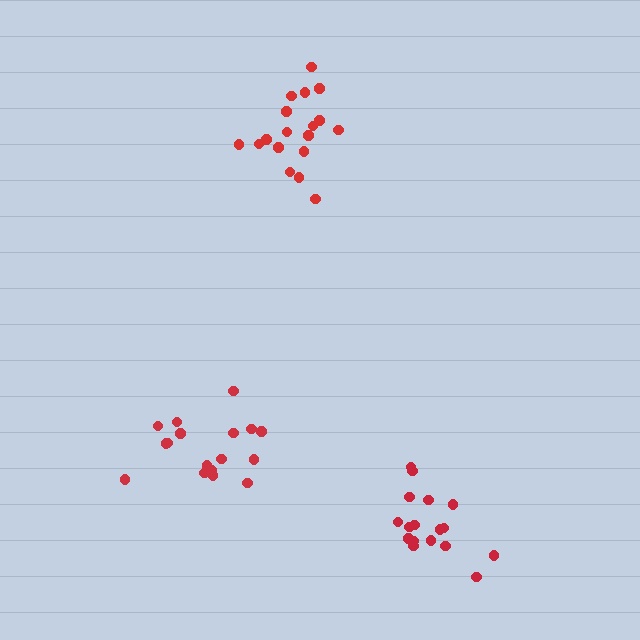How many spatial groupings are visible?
There are 3 spatial groupings.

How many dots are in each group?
Group 1: 18 dots, Group 2: 17 dots, Group 3: 17 dots (52 total).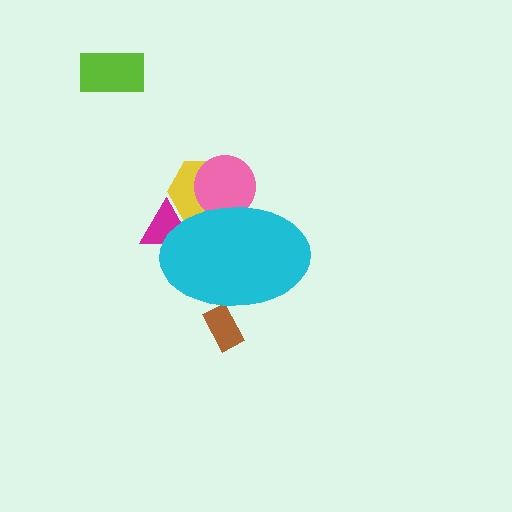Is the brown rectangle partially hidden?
Yes, the brown rectangle is partially hidden behind the cyan ellipse.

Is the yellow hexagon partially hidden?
Yes, the yellow hexagon is partially hidden behind the cyan ellipse.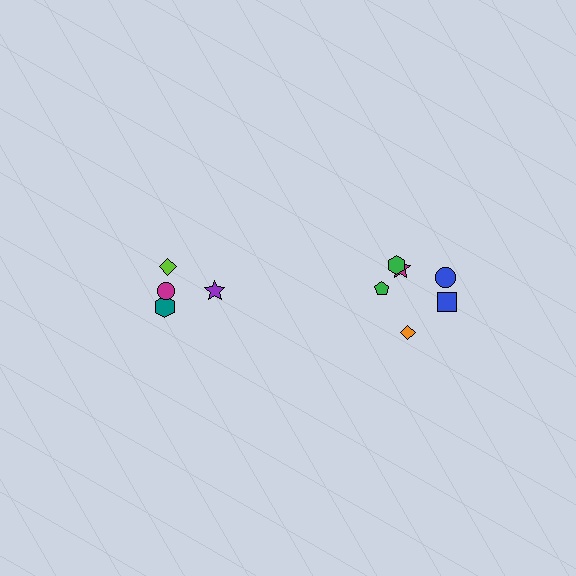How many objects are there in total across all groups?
There are 10 objects.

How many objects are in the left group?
There are 4 objects.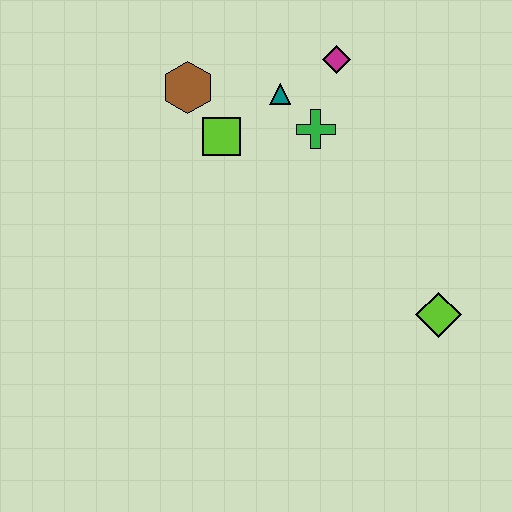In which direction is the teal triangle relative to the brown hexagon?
The teal triangle is to the right of the brown hexagon.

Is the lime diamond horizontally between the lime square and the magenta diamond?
No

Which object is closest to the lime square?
The brown hexagon is closest to the lime square.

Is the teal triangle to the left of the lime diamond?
Yes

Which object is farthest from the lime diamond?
The brown hexagon is farthest from the lime diamond.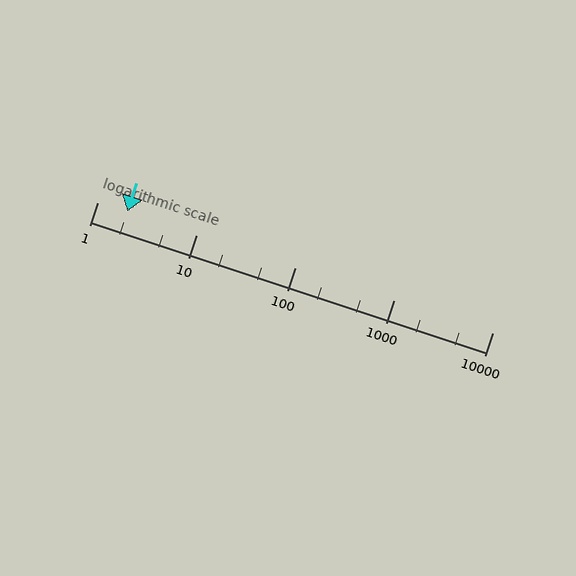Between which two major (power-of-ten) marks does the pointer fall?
The pointer is between 1 and 10.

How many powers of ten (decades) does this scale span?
The scale spans 4 decades, from 1 to 10000.